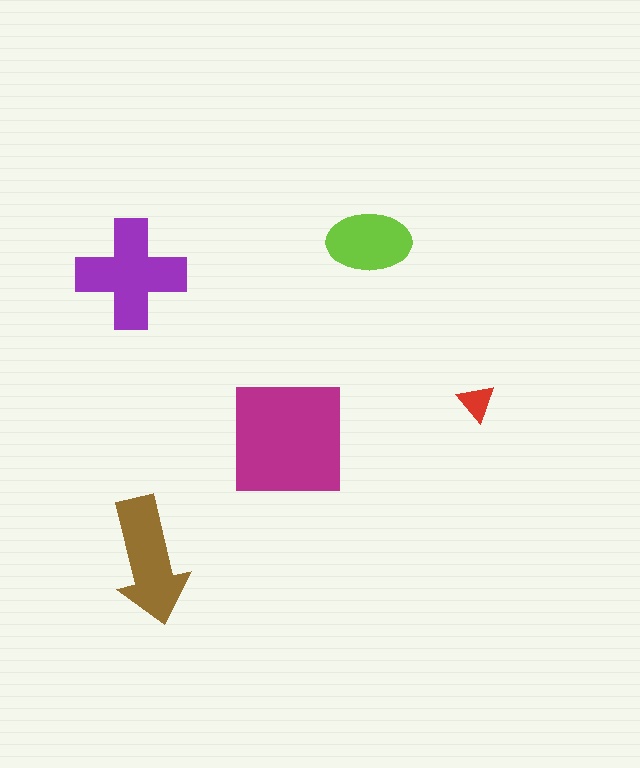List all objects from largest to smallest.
The magenta square, the purple cross, the brown arrow, the lime ellipse, the red triangle.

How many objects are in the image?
There are 5 objects in the image.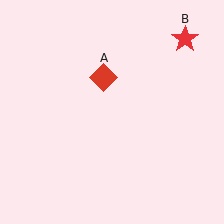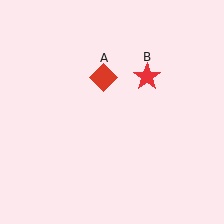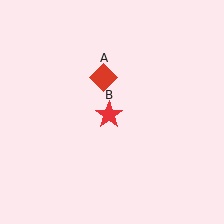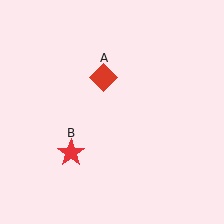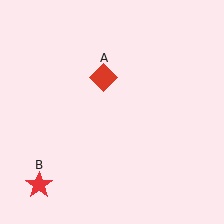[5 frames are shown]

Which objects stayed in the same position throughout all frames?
Red diamond (object A) remained stationary.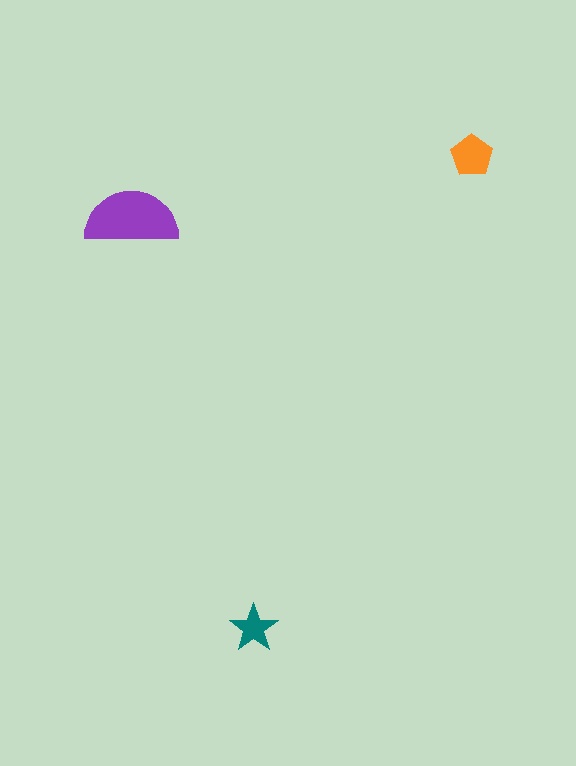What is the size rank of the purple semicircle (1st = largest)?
1st.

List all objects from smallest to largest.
The teal star, the orange pentagon, the purple semicircle.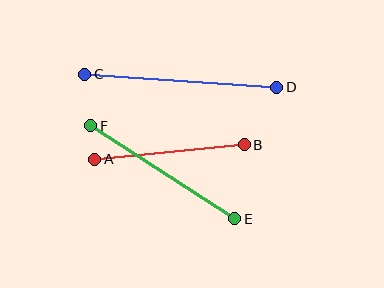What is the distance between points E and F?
The distance is approximately 171 pixels.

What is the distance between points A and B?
The distance is approximately 150 pixels.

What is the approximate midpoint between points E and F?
The midpoint is at approximately (163, 172) pixels.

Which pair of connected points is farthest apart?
Points C and D are farthest apart.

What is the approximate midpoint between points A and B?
The midpoint is at approximately (169, 152) pixels.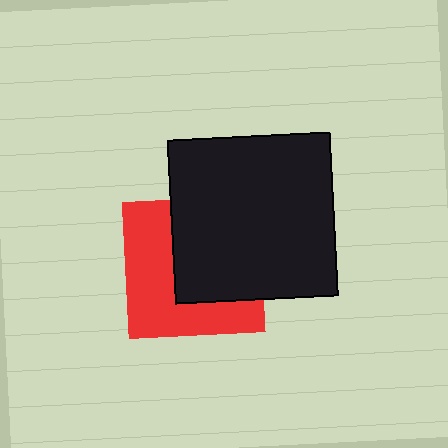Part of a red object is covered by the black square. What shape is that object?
It is a square.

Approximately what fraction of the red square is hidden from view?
Roughly 49% of the red square is hidden behind the black square.